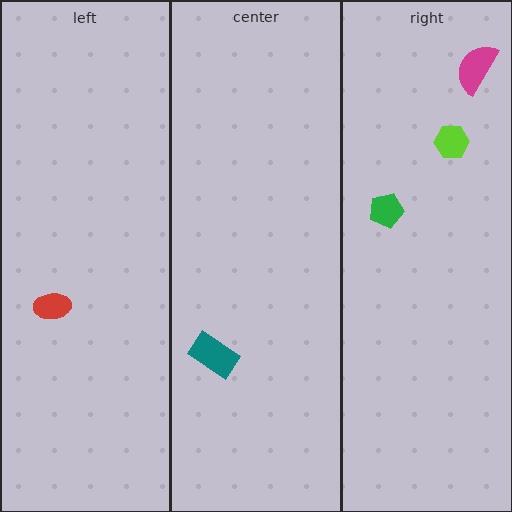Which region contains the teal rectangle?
The center region.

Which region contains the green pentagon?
The right region.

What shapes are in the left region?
The red ellipse.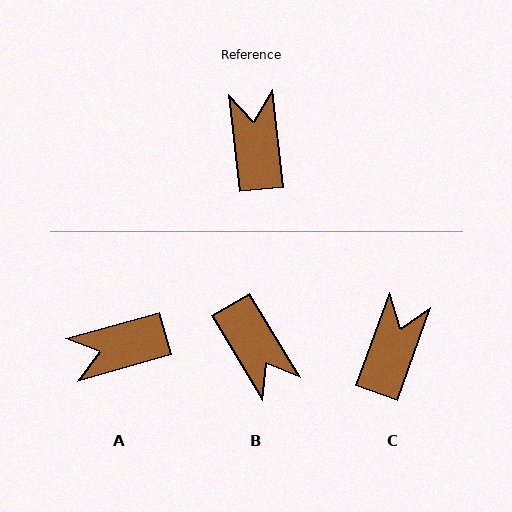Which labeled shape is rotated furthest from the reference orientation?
B, about 155 degrees away.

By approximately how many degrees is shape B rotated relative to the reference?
Approximately 155 degrees clockwise.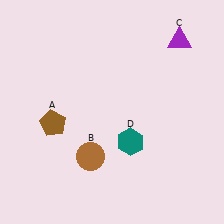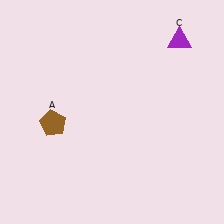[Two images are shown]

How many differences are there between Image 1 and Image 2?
There are 2 differences between the two images.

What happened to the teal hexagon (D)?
The teal hexagon (D) was removed in Image 2. It was in the bottom-right area of Image 1.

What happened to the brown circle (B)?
The brown circle (B) was removed in Image 2. It was in the bottom-left area of Image 1.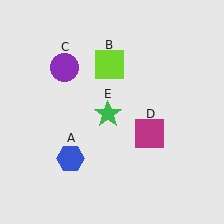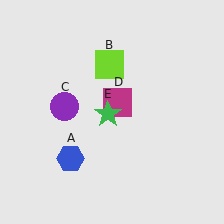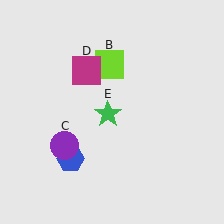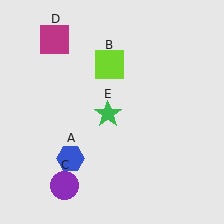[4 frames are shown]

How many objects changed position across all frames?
2 objects changed position: purple circle (object C), magenta square (object D).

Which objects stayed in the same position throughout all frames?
Blue hexagon (object A) and lime square (object B) and green star (object E) remained stationary.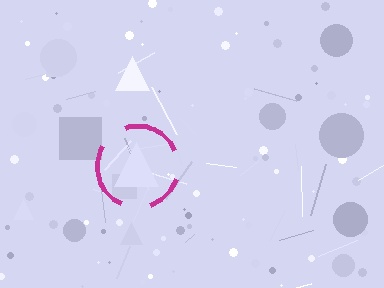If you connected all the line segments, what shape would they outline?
They would outline a circle.